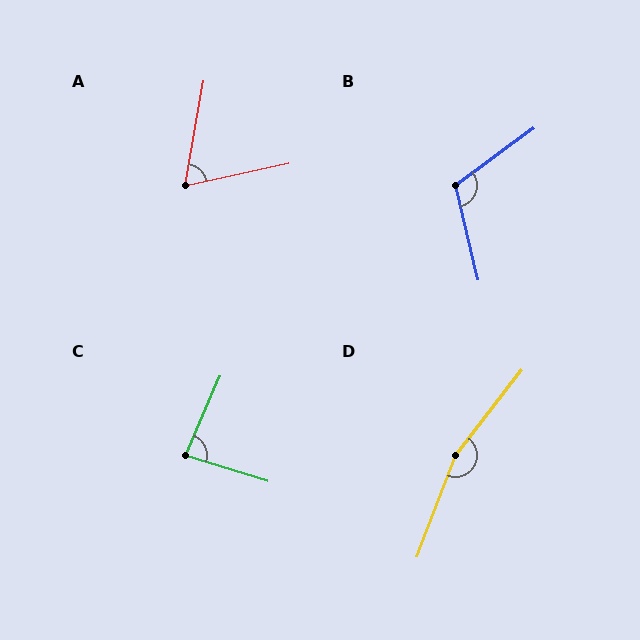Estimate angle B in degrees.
Approximately 113 degrees.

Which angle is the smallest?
A, at approximately 68 degrees.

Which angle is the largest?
D, at approximately 163 degrees.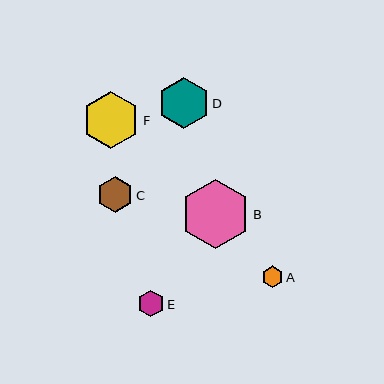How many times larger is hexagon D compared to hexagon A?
Hexagon D is approximately 2.3 times the size of hexagon A.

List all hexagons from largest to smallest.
From largest to smallest: B, F, D, C, E, A.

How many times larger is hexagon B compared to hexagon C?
Hexagon B is approximately 1.9 times the size of hexagon C.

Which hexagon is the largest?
Hexagon B is the largest with a size of approximately 69 pixels.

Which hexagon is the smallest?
Hexagon A is the smallest with a size of approximately 22 pixels.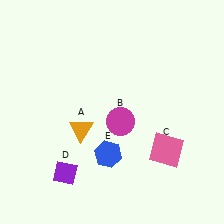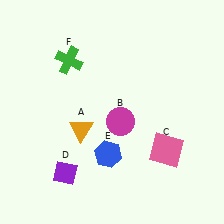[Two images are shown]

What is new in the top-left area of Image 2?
A green cross (F) was added in the top-left area of Image 2.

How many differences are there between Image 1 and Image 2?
There is 1 difference between the two images.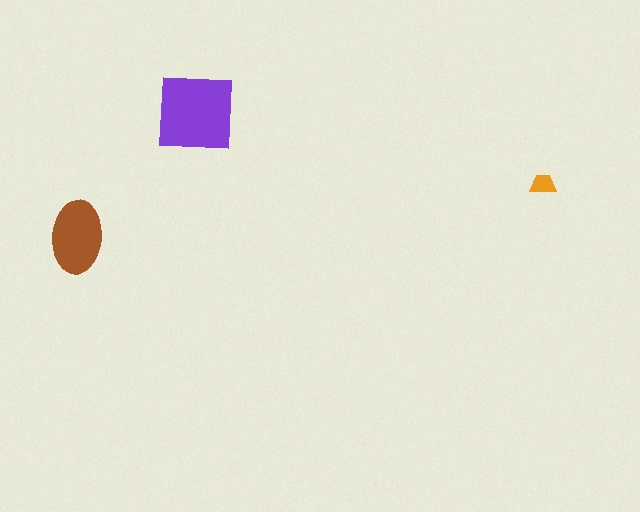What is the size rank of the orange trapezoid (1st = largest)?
3rd.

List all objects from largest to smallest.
The purple square, the brown ellipse, the orange trapezoid.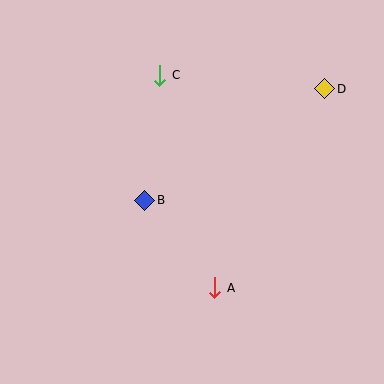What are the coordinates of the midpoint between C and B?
The midpoint between C and B is at (152, 138).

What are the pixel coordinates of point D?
Point D is at (325, 89).